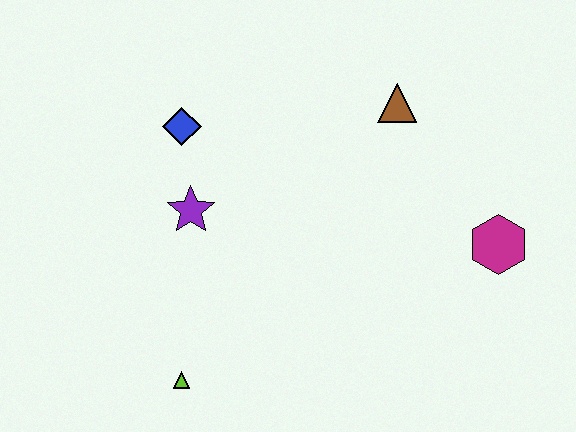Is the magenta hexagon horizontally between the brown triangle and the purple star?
No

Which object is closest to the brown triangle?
The magenta hexagon is closest to the brown triangle.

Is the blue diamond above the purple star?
Yes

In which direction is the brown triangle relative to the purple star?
The brown triangle is to the right of the purple star.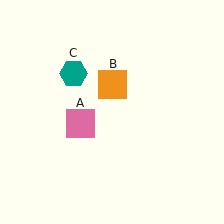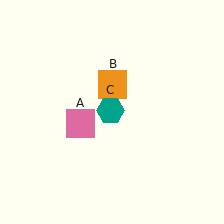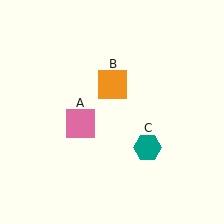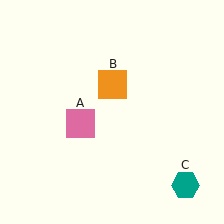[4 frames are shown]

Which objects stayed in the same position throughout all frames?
Pink square (object A) and orange square (object B) remained stationary.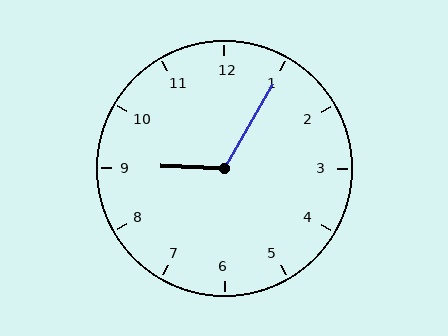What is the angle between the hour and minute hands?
Approximately 118 degrees.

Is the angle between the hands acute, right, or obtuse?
It is obtuse.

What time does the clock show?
9:05.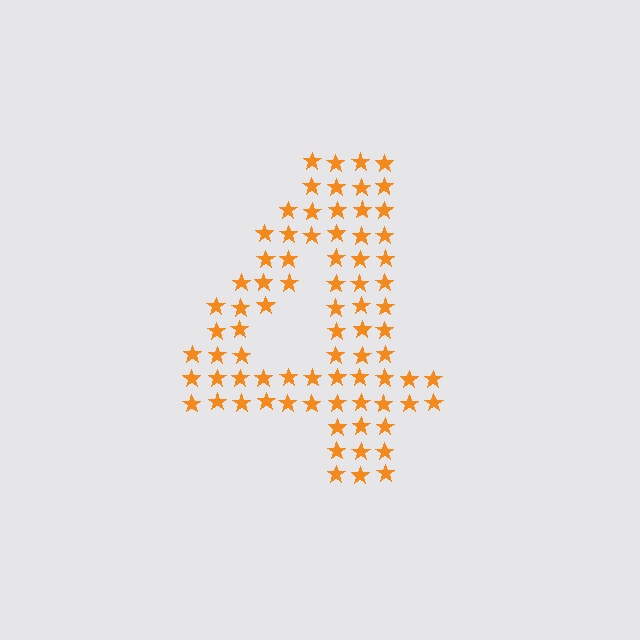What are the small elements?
The small elements are stars.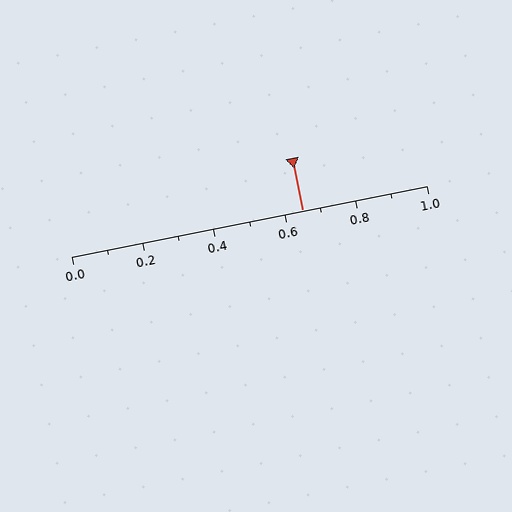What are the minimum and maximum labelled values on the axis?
The axis runs from 0.0 to 1.0.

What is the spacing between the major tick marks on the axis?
The major ticks are spaced 0.2 apart.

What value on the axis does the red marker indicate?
The marker indicates approximately 0.65.